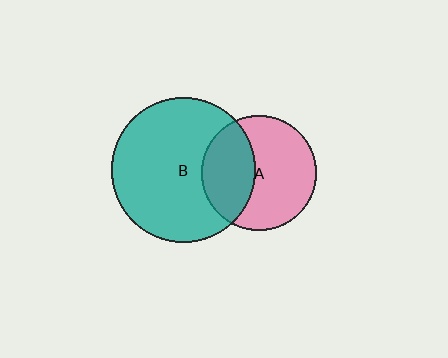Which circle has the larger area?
Circle B (teal).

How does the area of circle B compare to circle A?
Approximately 1.6 times.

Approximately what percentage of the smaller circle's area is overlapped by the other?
Approximately 40%.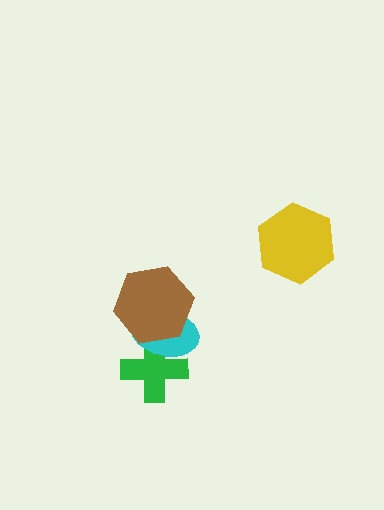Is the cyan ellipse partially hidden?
Yes, it is partially covered by another shape.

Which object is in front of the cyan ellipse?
The brown hexagon is in front of the cyan ellipse.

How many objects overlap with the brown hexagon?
2 objects overlap with the brown hexagon.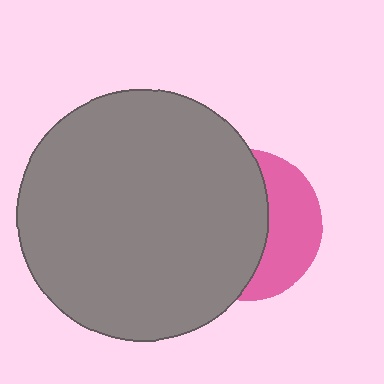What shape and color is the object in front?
The object in front is a gray circle.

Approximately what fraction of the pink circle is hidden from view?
Roughly 62% of the pink circle is hidden behind the gray circle.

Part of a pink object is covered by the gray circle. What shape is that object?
It is a circle.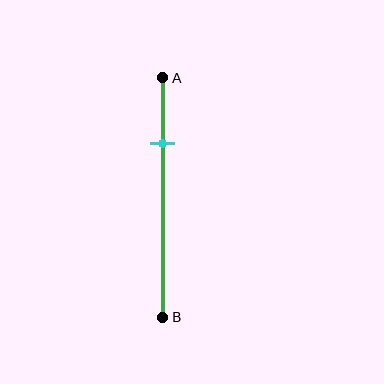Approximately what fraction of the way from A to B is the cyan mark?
The cyan mark is approximately 25% of the way from A to B.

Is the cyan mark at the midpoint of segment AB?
No, the mark is at about 25% from A, not at the 50% midpoint.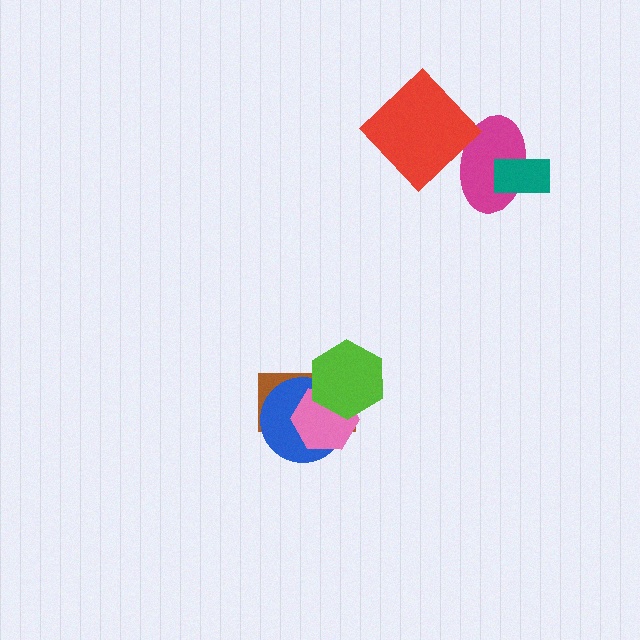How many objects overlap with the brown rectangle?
3 objects overlap with the brown rectangle.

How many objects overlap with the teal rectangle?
1 object overlaps with the teal rectangle.